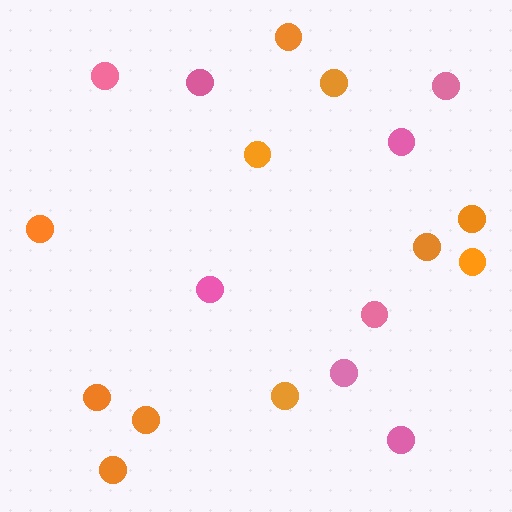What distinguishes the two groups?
There are 2 groups: one group of orange circles (11) and one group of pink circles (8).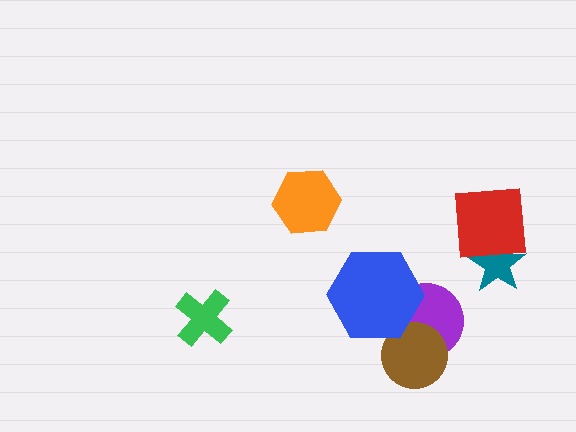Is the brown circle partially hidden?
Yes, it is partially covered by another shape.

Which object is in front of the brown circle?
The blue hexagon is in front of the brown circle.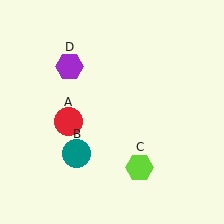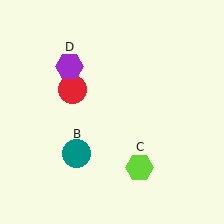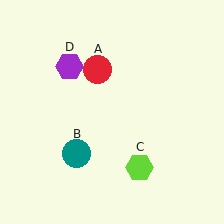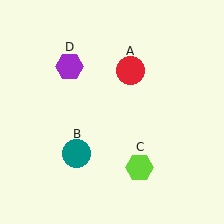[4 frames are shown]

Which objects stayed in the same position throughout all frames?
Teal circle (object B) and lime hexagon (object C) and purple hexagon (object D) remained stationary.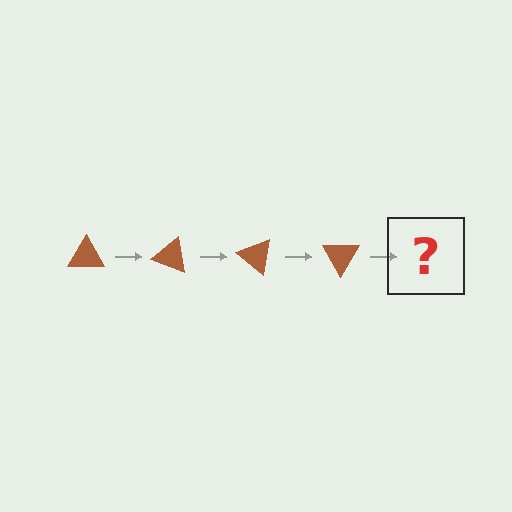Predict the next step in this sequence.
The next step is a brown triangle rotated 80 degrees.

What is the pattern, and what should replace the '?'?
The pattern is that the triangle rotates 20 degrees each step. The '?' should be a brown triangle rotated 80 degrees.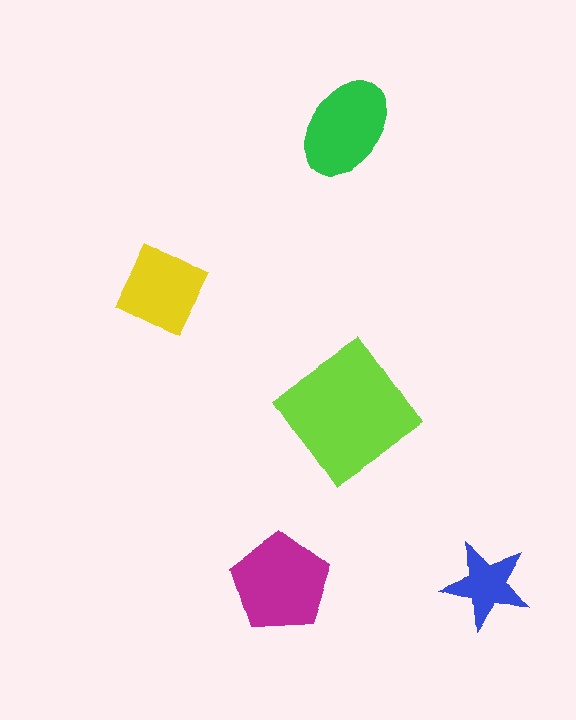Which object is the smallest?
The blue star.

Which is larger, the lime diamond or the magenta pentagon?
The lime diamond.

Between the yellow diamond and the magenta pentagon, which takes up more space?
The magenta pentagon.